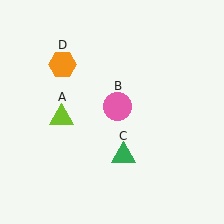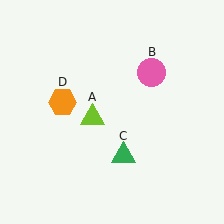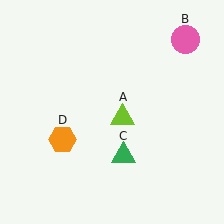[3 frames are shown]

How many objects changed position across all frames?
3 objects changed position: lime triangle (object A), pink circle (object B), orange hexagon (object D).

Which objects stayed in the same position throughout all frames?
Green triangle (object C) remained stationary.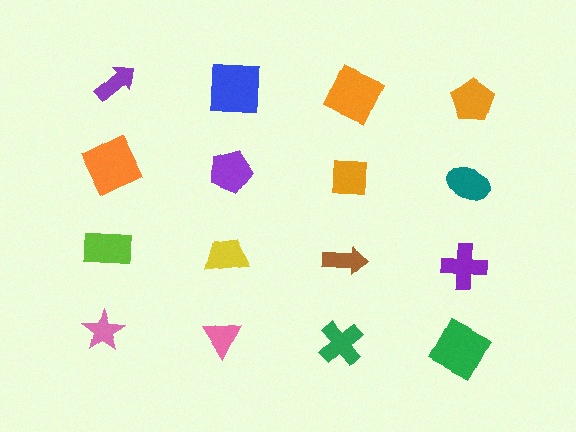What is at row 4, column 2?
A pink triangle.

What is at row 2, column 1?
An orange square.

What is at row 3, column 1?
A lime rectangle.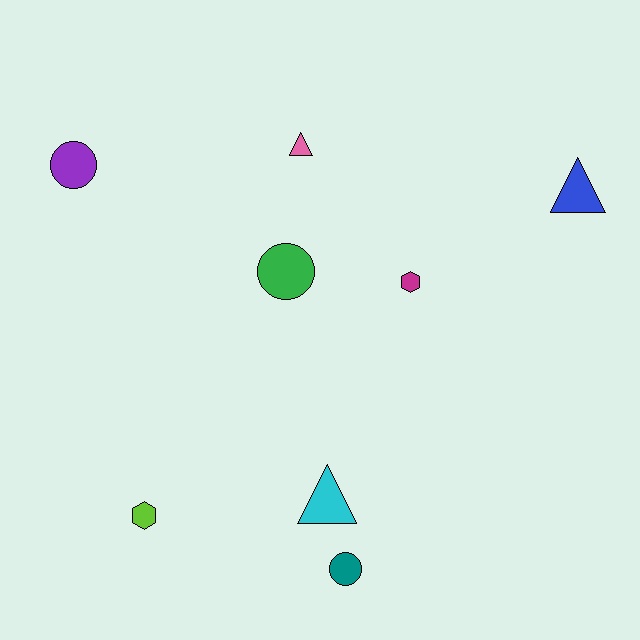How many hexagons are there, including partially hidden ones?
There are 2 hexagons.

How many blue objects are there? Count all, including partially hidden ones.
There is 1 blue object.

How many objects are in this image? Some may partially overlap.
There are 8 objects.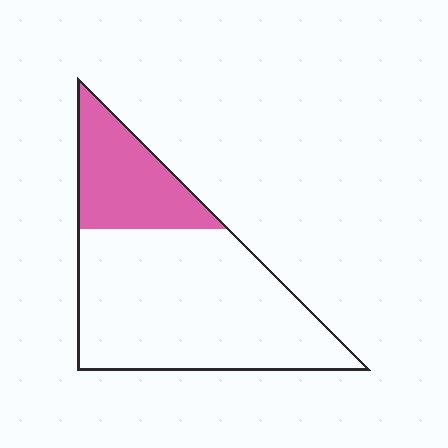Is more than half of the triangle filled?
No.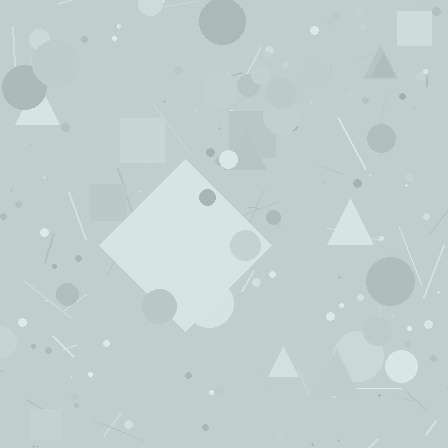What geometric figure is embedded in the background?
A diamond is embedded in the background.